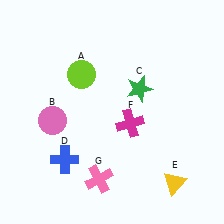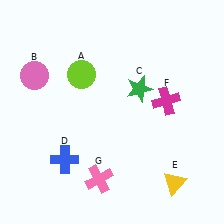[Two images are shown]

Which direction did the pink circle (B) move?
The pink circle (B) moved up.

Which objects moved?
The objects that moved are: the pink circle (B), the magenta cross (F).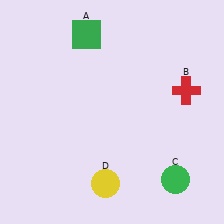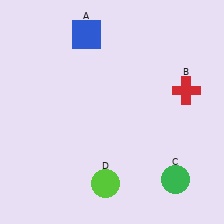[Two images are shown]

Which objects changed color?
A changed from green to blue. D changed from yellow to lime.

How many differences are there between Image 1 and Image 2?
There are 2 differences between the two images.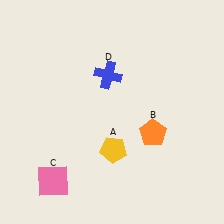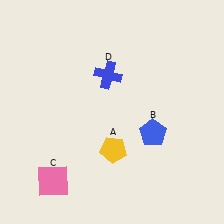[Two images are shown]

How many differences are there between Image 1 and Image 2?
There is 1 difference between the two images.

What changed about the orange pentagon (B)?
In Image 1, B is orange. In Image 2, it changed to blue.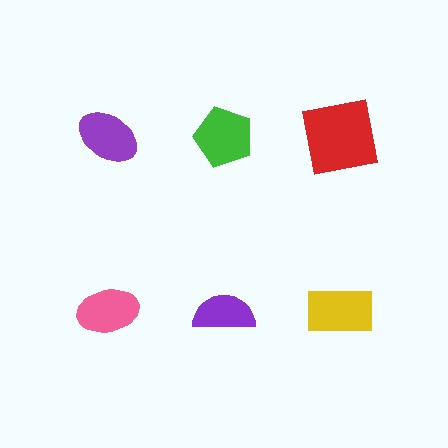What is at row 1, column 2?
A green pentagon.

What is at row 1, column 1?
A purple ellipse.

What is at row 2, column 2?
A purple semicircle.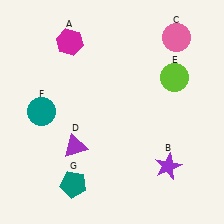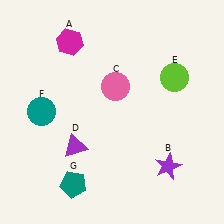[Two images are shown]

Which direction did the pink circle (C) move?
The pink circle (C) moved left.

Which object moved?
The pink circle (C) moved left.